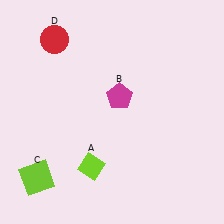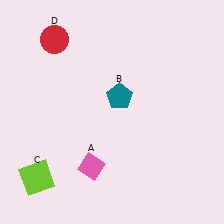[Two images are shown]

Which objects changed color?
A changed from lime to pink. B changed from magenta to teal.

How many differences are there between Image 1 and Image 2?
There are 2 differences between the two images.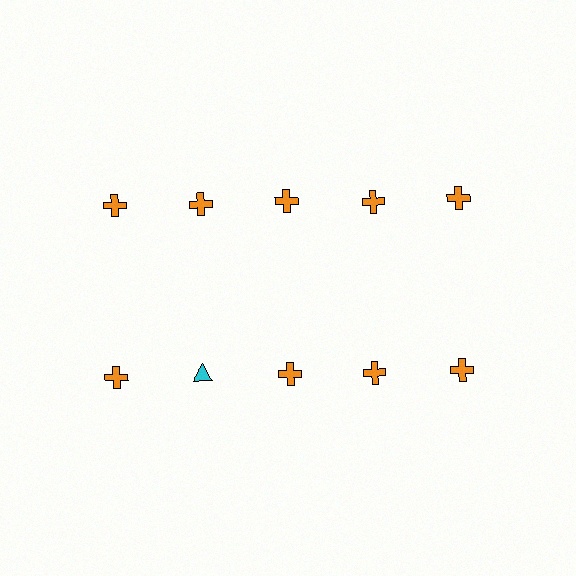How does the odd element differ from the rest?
It differs in both color (cyan instead of orange) and shape (triangle instead of cross).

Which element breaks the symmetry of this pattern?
The cyan triangle in the second row, second from left column breaks the symmetry. All other shapes are orange crosses.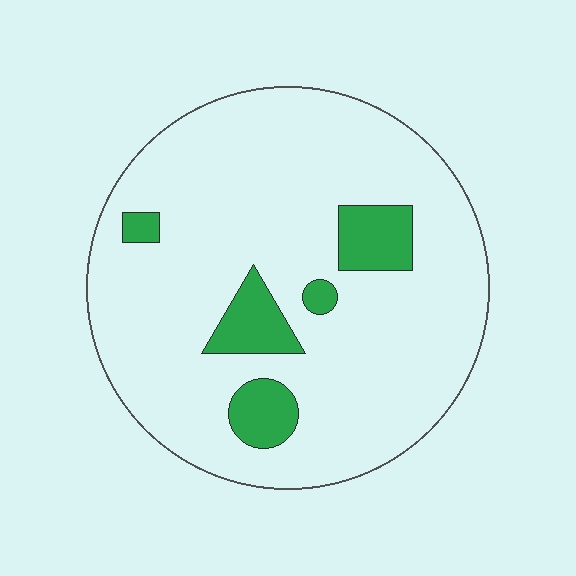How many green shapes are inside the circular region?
5.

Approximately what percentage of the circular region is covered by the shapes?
Approximately 10%.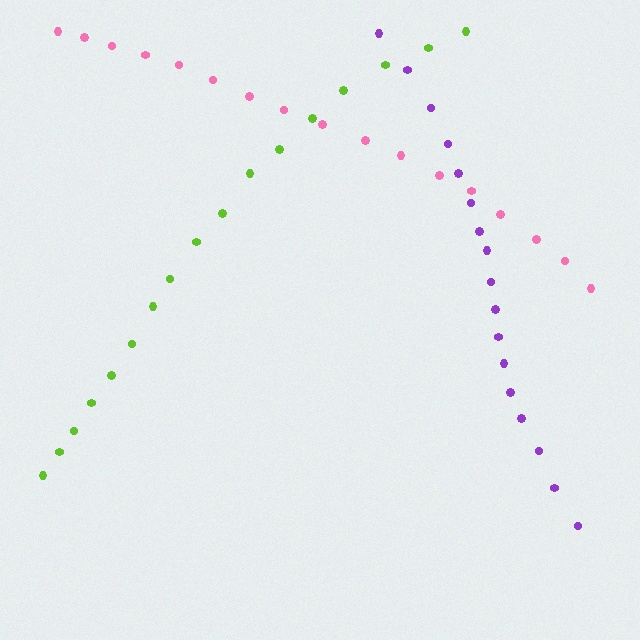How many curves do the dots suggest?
There are 3 distinct paths.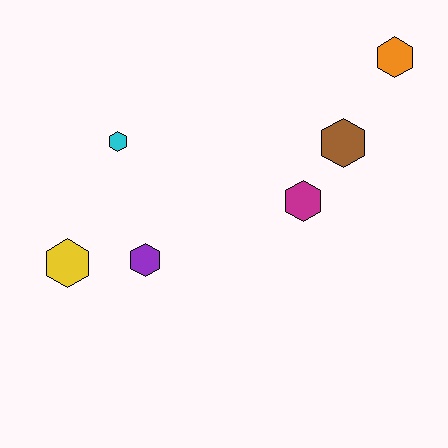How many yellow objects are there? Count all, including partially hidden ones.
There is 1 yellow object.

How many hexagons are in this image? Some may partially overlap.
There are 6 hexagons.